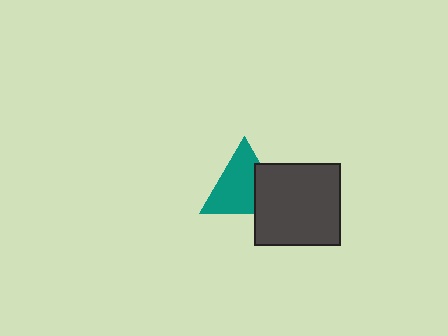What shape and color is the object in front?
The object in front is a dark gray rectangle.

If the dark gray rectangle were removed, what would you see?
You would see the complete teal triangle.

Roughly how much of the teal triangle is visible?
Most of it is visible (roughly 70%).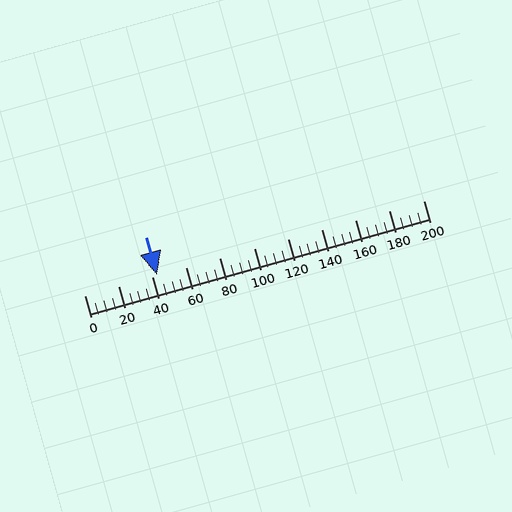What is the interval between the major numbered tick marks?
The major tick marks are spaced 20 units apart.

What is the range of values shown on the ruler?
The ruler shows values from 0 to 200.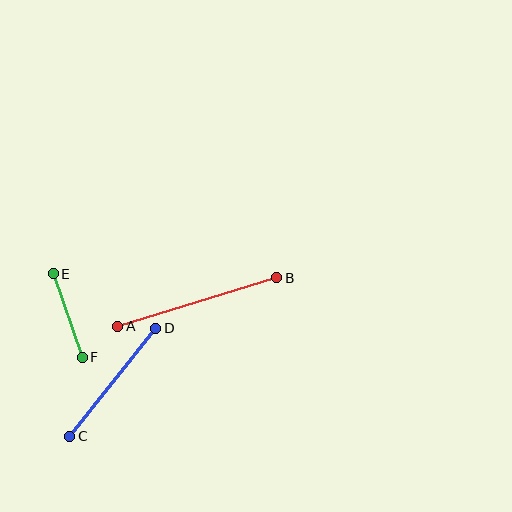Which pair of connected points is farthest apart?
Points A and B are farthest apart.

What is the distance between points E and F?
The distance is approximately 88 pixels.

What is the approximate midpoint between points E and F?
The midpoint is at approximately (68, 316) pixels.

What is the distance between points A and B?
The distance is approximately 166 pixels.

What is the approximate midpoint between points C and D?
The midpoint is at approximately (113, 382) pixels.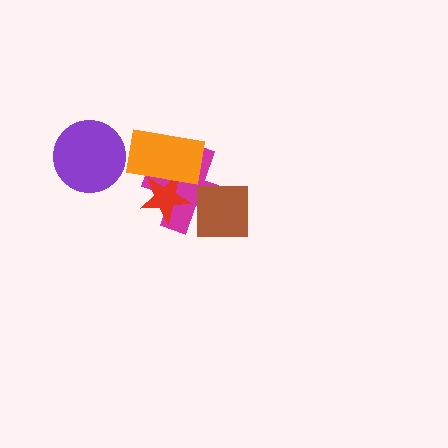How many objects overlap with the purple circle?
0 objects overlap with the purple circle.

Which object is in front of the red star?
The orange rectangle is in front of the red star.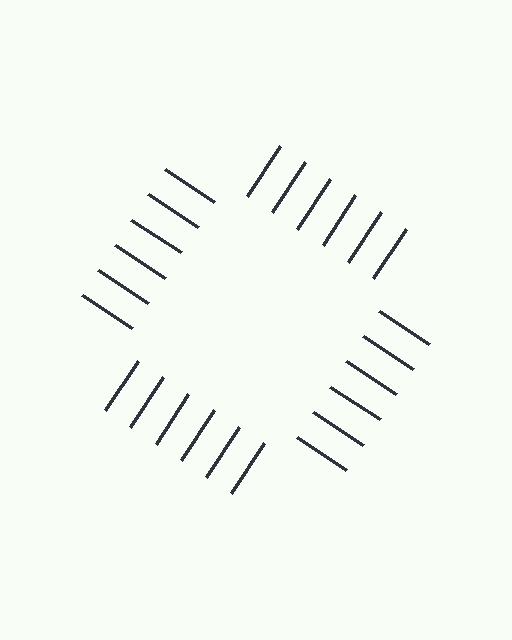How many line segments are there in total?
24 — 6 along each of the 4 edges.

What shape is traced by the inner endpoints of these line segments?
An illusory square — the line segments terminate on its edges but no continuous stroke is drawn.